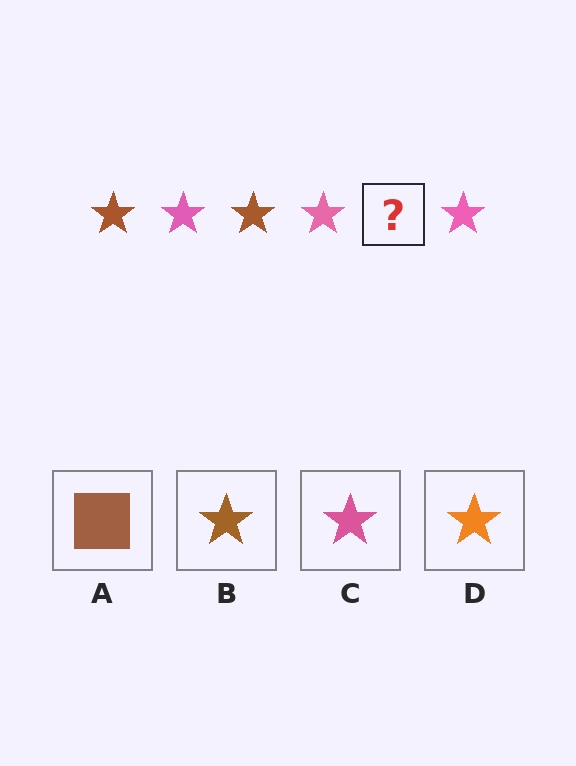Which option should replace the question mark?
Option B.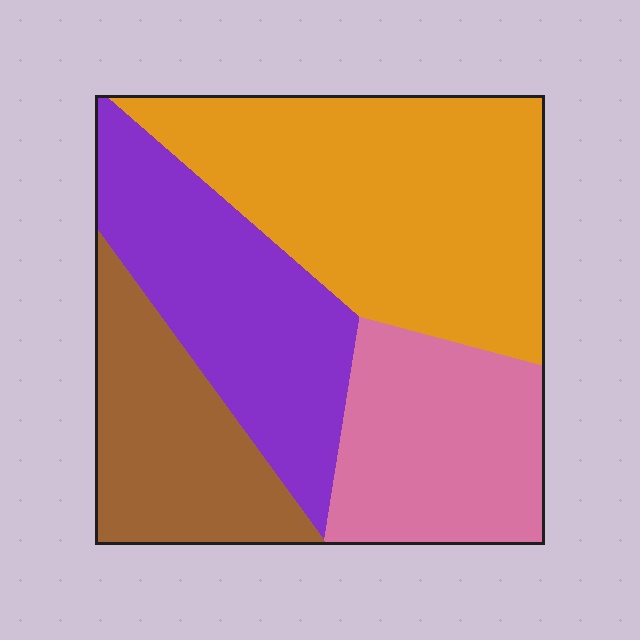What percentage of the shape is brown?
Brown takes up between a sixth and a third of the shape.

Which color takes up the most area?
Orange, at roughly 35%.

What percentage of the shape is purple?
Purple takes up about one quarter (1/4) of the shape.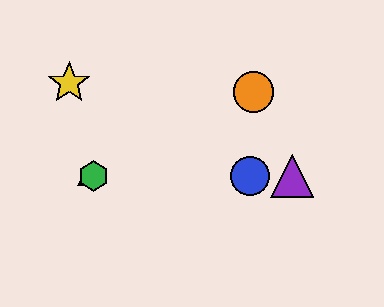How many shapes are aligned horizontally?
4 shapes (the red triangle, the blue circle, the green hexagon, the purple triangle) are aligned horizontally.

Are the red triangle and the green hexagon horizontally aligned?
Yes, both are at y≈176.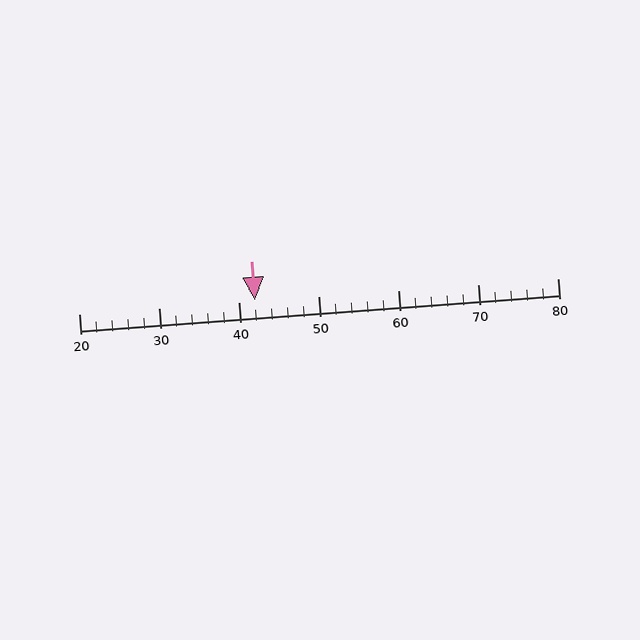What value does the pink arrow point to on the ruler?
The pink arrow points to approximately 42.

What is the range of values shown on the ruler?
The ruler shows values from 20 to 80.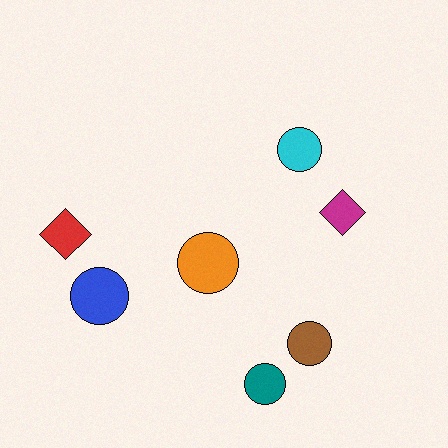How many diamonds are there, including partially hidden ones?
There are 2 diamonds.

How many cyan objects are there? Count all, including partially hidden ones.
There is 1 cyan object.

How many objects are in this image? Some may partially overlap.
There are 7 objects.